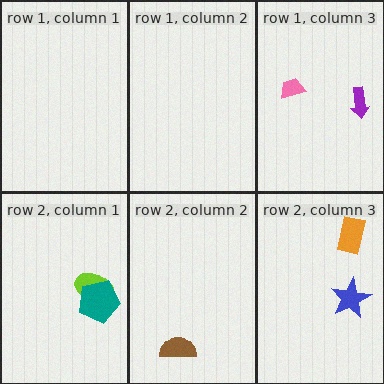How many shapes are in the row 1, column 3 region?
2.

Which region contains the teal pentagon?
The row 2, column 1 region.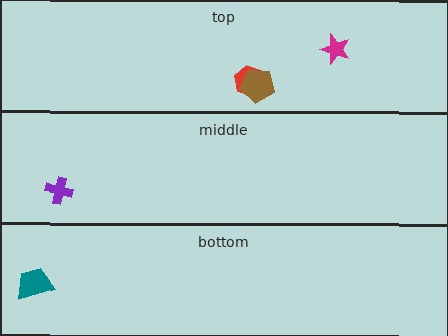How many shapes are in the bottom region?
1.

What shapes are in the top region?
The red hexagon, the magenta star, the brown pentagon.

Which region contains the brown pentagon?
The top region.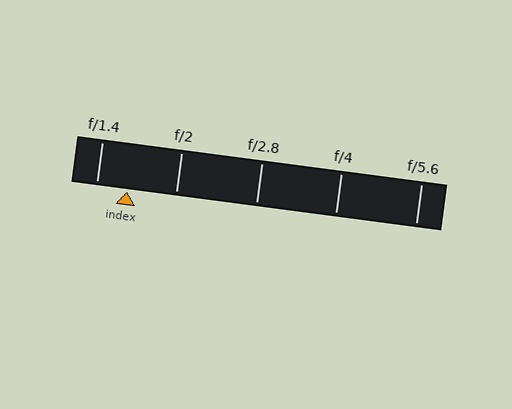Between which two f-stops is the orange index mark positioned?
The index mark is between f/1.4 and f/2.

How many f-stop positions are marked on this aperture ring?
There are 5 f-stop positions marked.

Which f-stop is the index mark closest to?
The index mark is closest to f/1.4.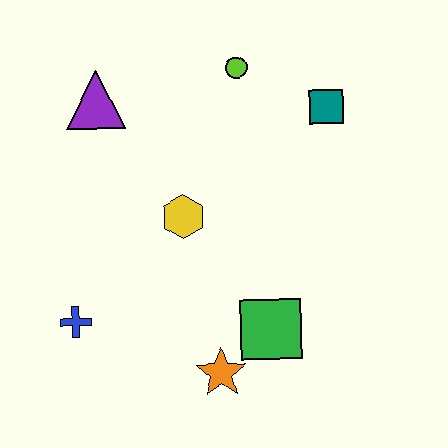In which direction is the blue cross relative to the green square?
The blue cross is to the left of the green square.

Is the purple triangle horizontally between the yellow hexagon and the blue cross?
Yes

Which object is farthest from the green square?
The purple triangle is farthest from the green square.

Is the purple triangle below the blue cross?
No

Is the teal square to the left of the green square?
No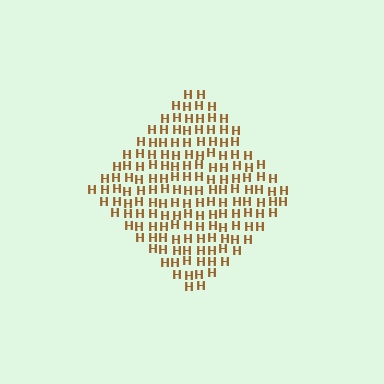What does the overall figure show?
The overall figure shows a diamond.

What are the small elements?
The small elements are letter H's.